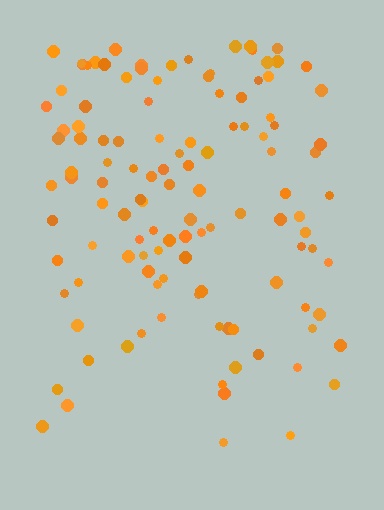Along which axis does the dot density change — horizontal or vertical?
Vertical.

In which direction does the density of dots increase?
From bottom to top, with the top side densest.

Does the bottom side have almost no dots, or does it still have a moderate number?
Still a moderate number, just noticeably fewer than the top.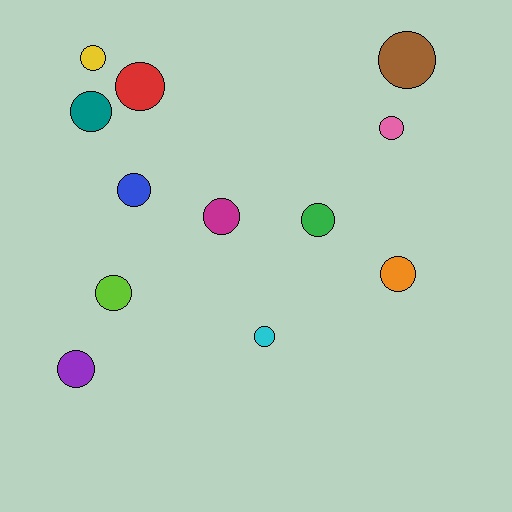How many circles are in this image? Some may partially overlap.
There are 12 circles.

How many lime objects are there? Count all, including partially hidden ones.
There is 1 lime object.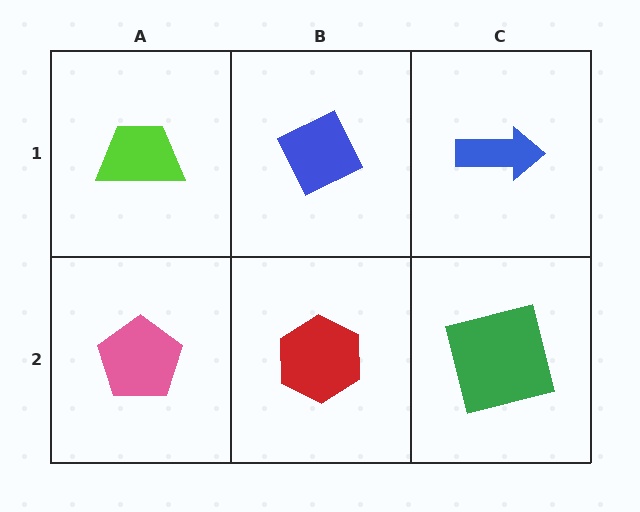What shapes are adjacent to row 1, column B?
A red hexagon (row 2, column B), a lime trapezoid (row 1, column A), a blue arrow (row 1, column C).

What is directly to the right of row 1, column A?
A blue diamond.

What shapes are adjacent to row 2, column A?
A lime trapezoid (row 1, column A), a red hexagon (row 2, column B).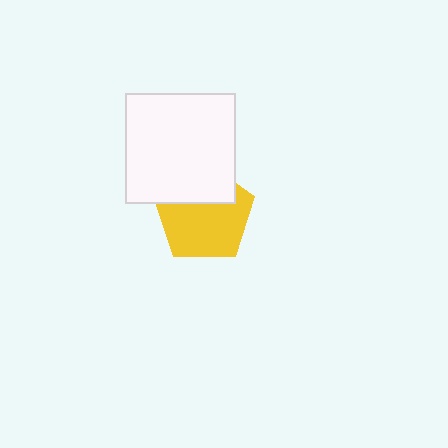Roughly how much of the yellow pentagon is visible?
Most of it is visible (roughly 67%).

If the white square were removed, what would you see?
You would see the complete yellow pentagon.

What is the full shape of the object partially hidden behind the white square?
The partially hidden object is a yellow pentagon.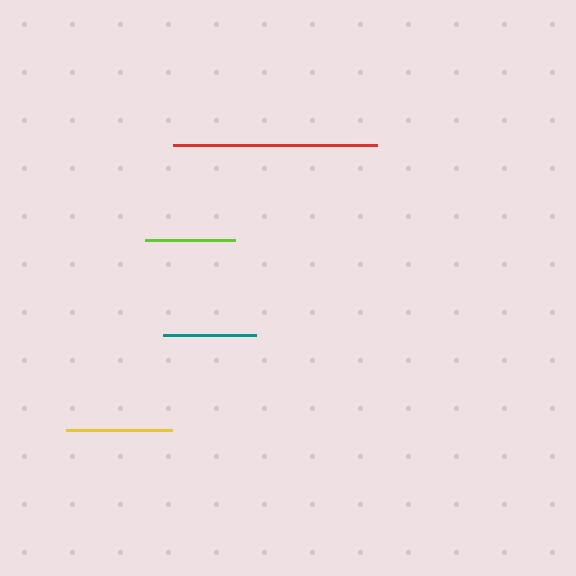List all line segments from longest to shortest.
From longest to shortest: red, yellow, teal, lime.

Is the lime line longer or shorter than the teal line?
The teal line is longer than the lime line.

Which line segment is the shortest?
The lime line is the shortest at approximately 90 pixels.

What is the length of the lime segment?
The lime segment is approximately 90 pixels long.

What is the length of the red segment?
The red segment is approximately 204 pixels long.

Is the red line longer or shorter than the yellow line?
The red line is longer than the yellow line.